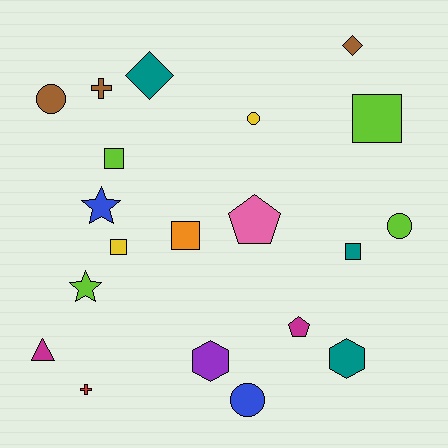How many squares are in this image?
There are 5 squares.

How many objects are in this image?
There are 20 objects.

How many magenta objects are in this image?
There are 2 magenta objects.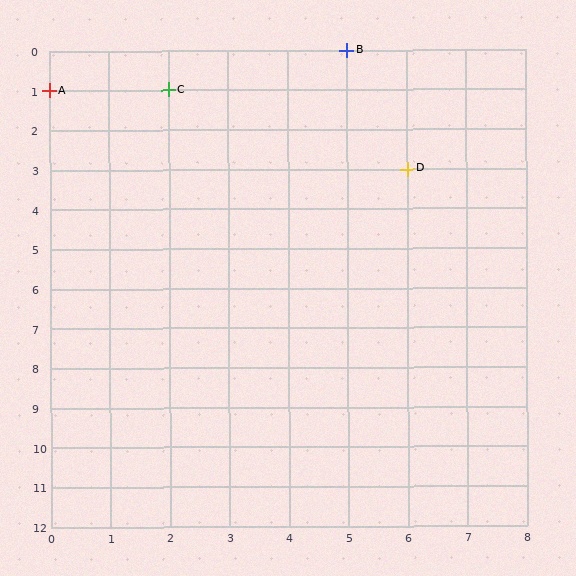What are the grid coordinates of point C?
Point C is at grid coordinates (2, 1).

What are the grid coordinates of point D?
Point D is at grid coordinates (6, 3).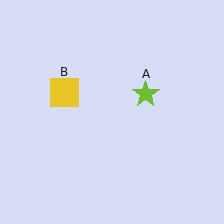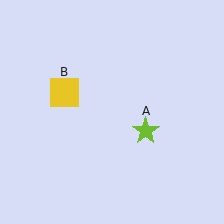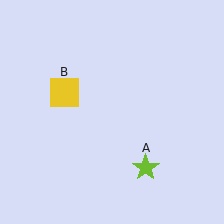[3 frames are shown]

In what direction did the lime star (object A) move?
The lime star (object A) moved down.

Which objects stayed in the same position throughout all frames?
Yellow square (object B) remained stationary.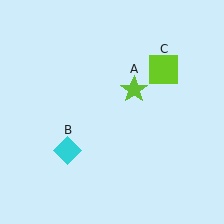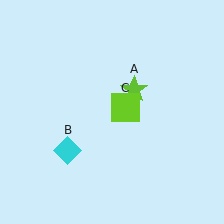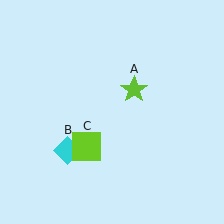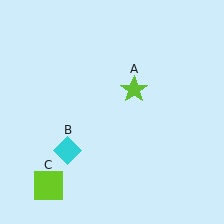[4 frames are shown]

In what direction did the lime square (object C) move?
The lime square (object C) moved down and to the left.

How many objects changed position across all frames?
1 object changed position: lime square (object C).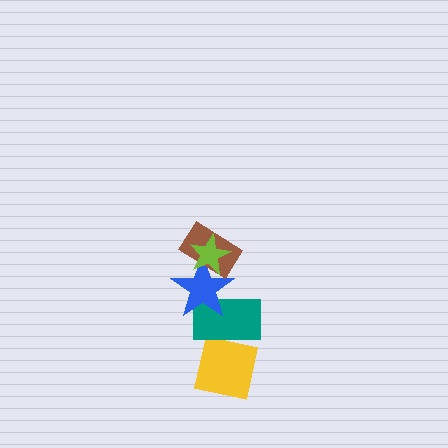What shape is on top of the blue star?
The brown rectangle is on top of the blue star.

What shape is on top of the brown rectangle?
The lime star is on top of the brown rectangle.